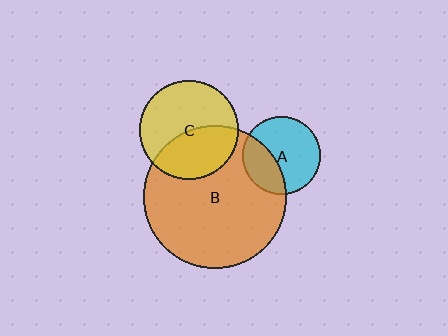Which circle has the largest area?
Circle B (orange).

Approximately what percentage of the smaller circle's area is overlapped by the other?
Approximately 35%.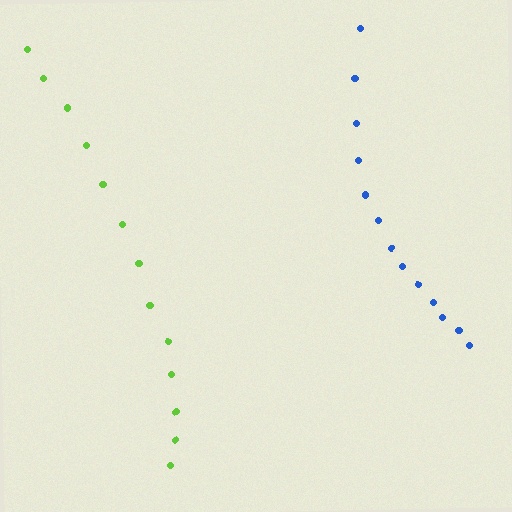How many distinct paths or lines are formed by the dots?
There are 2 distinct paths.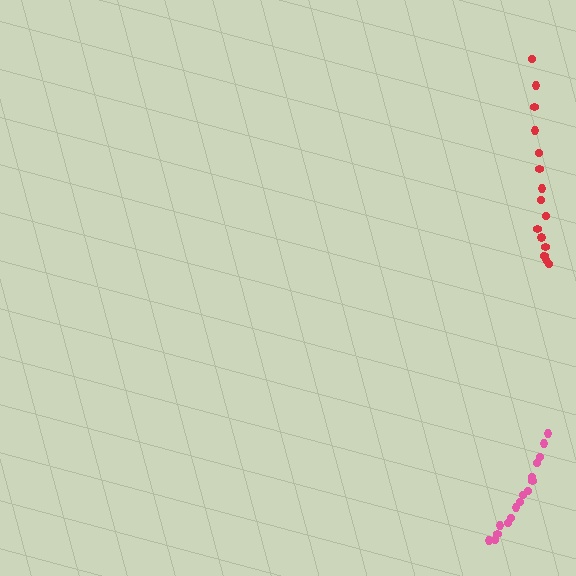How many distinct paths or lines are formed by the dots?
There are 2 distinct paths.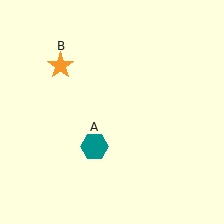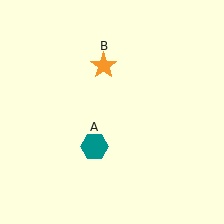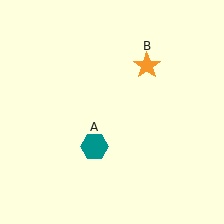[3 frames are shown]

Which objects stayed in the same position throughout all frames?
Teal hexagon (object A) remained stationary.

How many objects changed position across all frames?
1 object changed position: orange star (object B).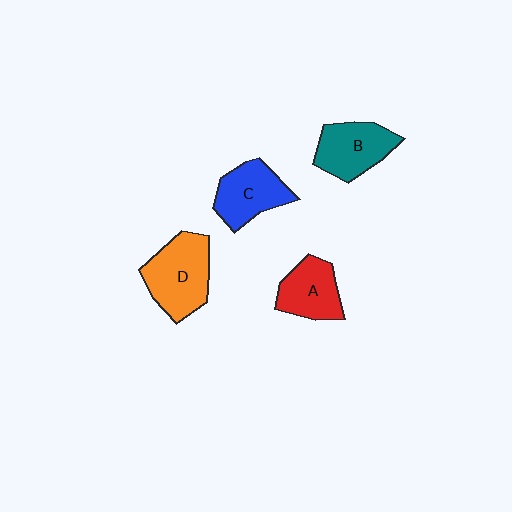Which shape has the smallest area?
Shape A (red).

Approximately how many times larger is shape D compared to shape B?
Approximately 1.2 times.